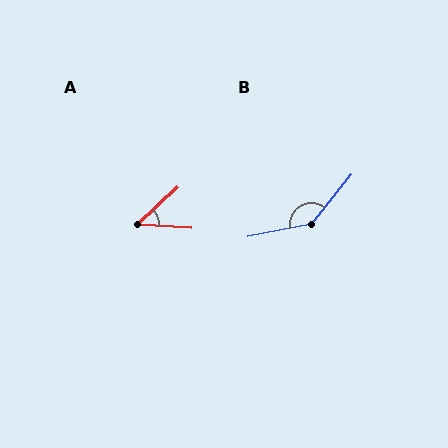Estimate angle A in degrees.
Approximately 47 degrees.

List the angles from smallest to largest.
A (47°), B (140°).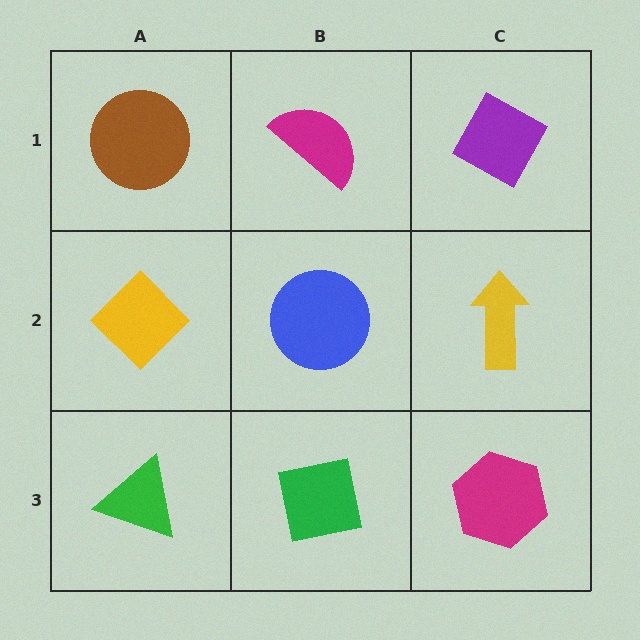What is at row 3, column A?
A green triangle.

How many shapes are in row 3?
3 shapes.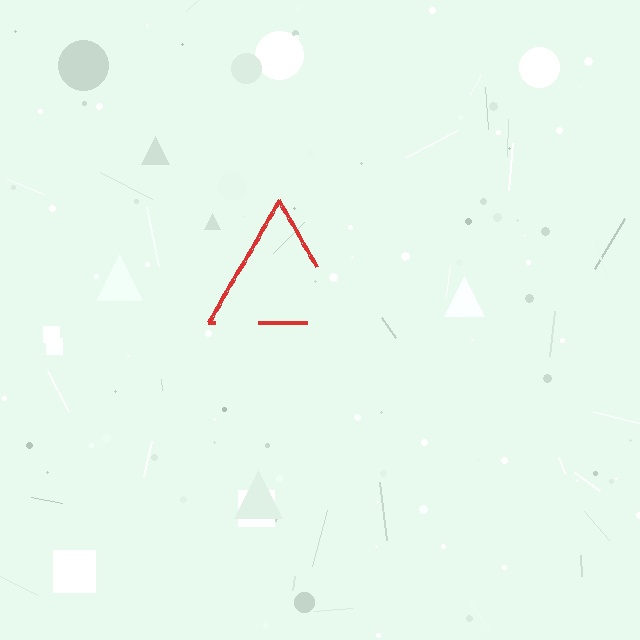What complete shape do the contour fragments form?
The contour fragments form a triangle.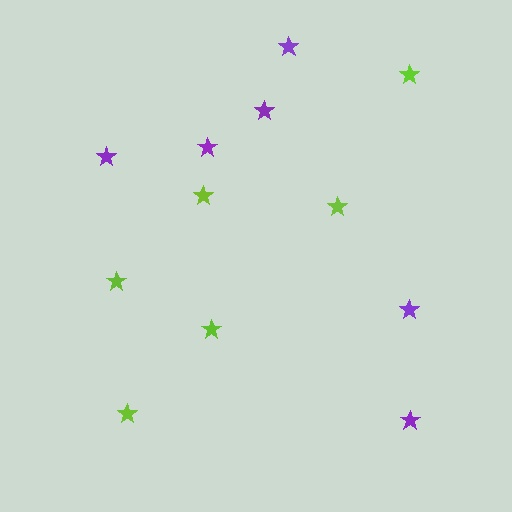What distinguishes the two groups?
There are 2 groups: one group of purple stars (6) and one group of lime stars (6).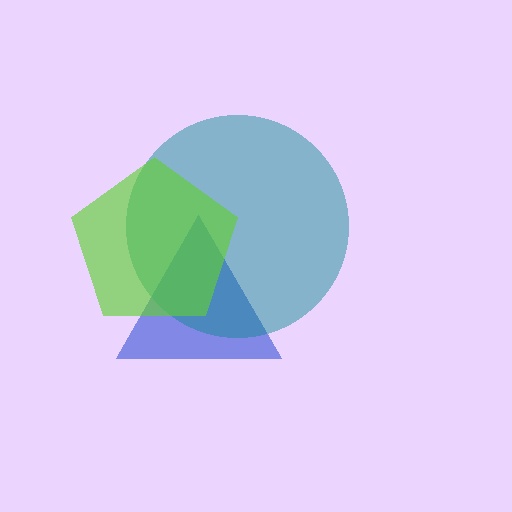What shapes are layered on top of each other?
The layered shapes are: a blue triangle, a teal circle, a lime pentagon.